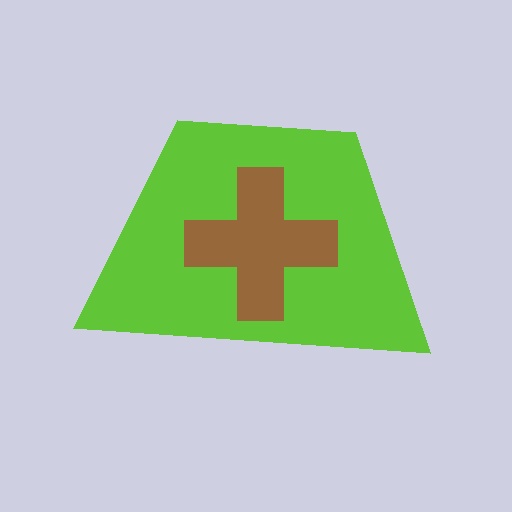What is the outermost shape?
The lime trapezoid.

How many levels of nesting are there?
2.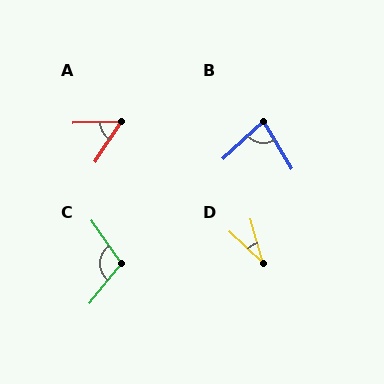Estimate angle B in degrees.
Approximately 79 degrees.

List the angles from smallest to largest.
D (31°), A (55°), B (79°), C (107°).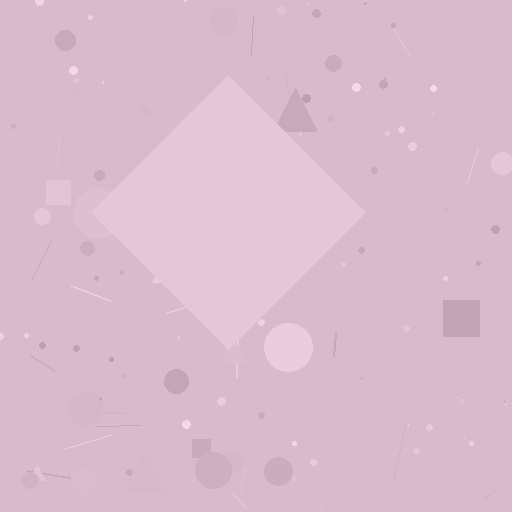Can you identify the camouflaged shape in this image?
The camouflaged shape is a diamond.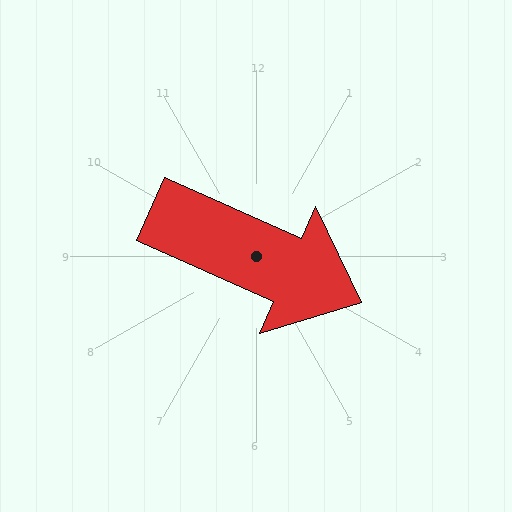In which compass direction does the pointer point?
Southeast.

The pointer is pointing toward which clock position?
Roughly 4 o'clock.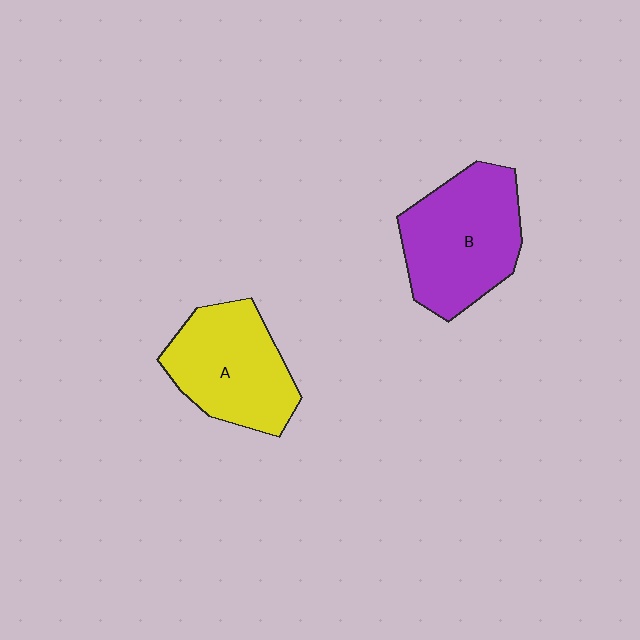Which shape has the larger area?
Shape B (purple).